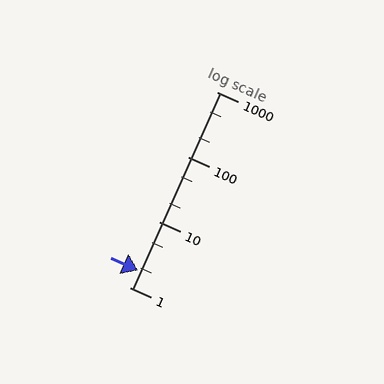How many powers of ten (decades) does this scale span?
The scale spans 3 decades, from 1 to 1000.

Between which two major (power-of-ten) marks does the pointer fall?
The pointer is between 1 and 10.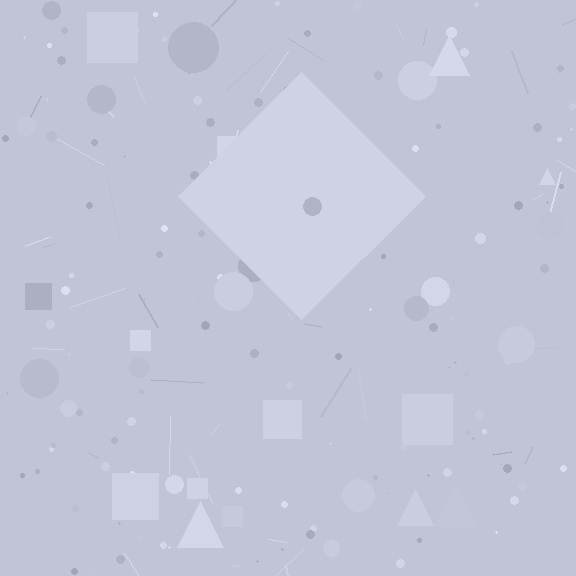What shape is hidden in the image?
A diamond is hidden in the image.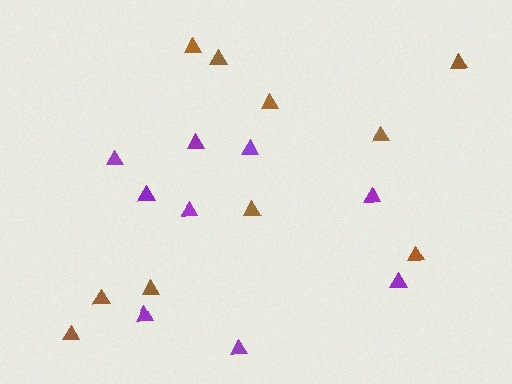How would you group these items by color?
There are 2 groups: one group of purple triangles (9) and one group of brown triangles (10).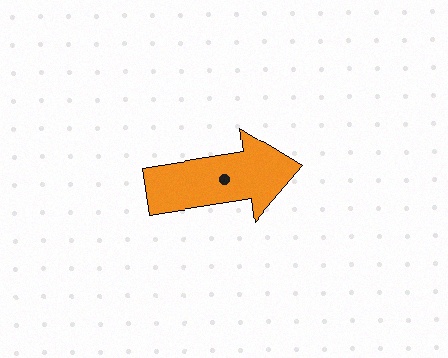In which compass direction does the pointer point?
East.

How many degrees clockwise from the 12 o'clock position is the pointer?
Approximately 81 degrees.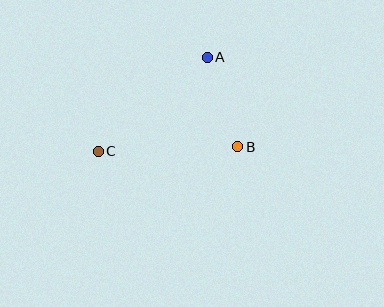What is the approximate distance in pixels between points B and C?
The distance between B and C is approximately 140 pixels.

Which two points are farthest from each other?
Points A and C are farthest from each other.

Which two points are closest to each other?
Points A and B are closest to each other.